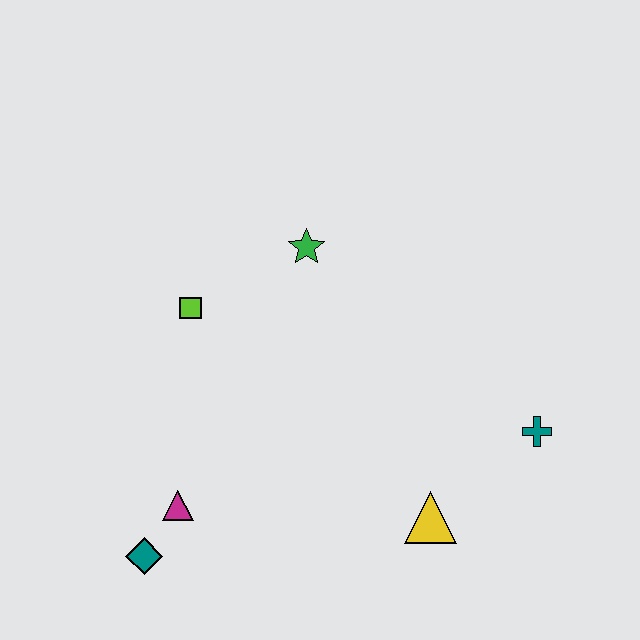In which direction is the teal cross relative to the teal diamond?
The teal cross is to the right of the teal diamond.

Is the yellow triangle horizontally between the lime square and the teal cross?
Yes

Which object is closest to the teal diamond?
The magenta triangle is closest to the teal diamond.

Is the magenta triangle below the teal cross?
Yes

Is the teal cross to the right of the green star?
Yes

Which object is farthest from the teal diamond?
The teal cross is farthest from the teal diamond.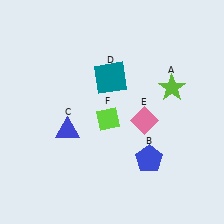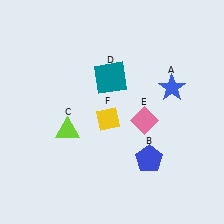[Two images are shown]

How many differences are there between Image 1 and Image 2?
There are 3 differences between the two images.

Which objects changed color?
A changed from lime to blue. C changed from blue to lime. F changed from lime to yellow.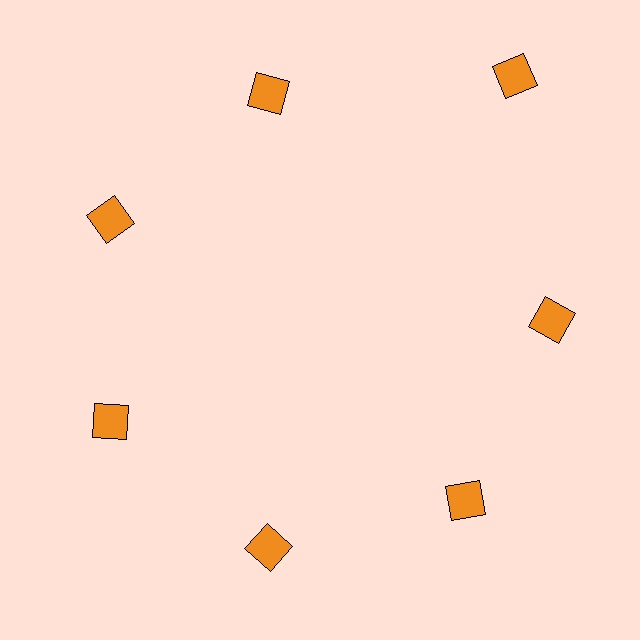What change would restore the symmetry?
The symmetry would be restored by moving it inward, back onto the ring so that all 7 squares sit at equal angles and equal distance from the center.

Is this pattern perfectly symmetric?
No. The 7 orange squares are arranged in a ring, but one element near the 1 o'clock position is pushed outward from the center, breaking the 7-fold rotational symmetry.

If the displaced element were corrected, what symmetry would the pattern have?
It would have 7-fold rotational symmetry — the pattern would map onto itself every 51 degrees.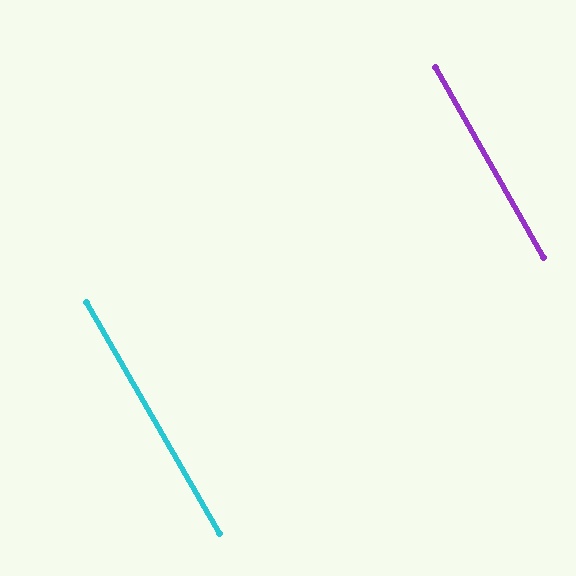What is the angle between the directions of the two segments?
Approximately 0 degrees.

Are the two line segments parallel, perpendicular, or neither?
Parallel — their directions differ by only 0.2°.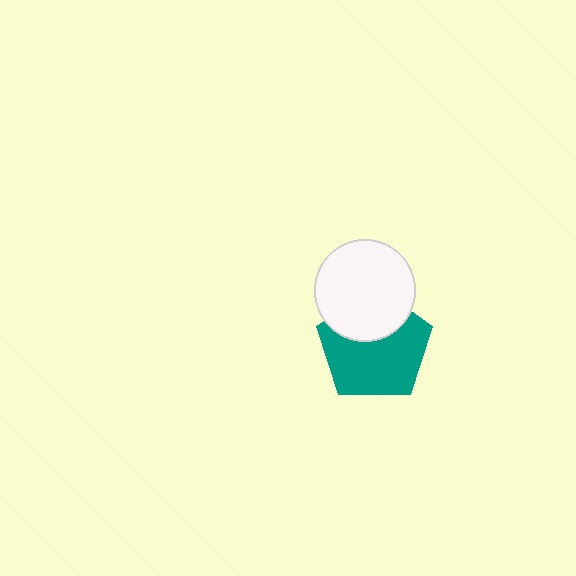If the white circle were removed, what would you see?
You would see the complete teal pentagon.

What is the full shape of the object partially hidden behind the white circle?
The partially hidden object is a teal pentagon.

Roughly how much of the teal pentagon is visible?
Most of it is visible (roughly 67%).